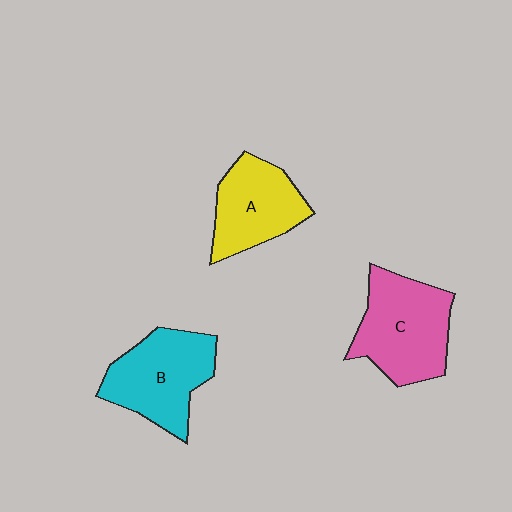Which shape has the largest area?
Shape C (pink).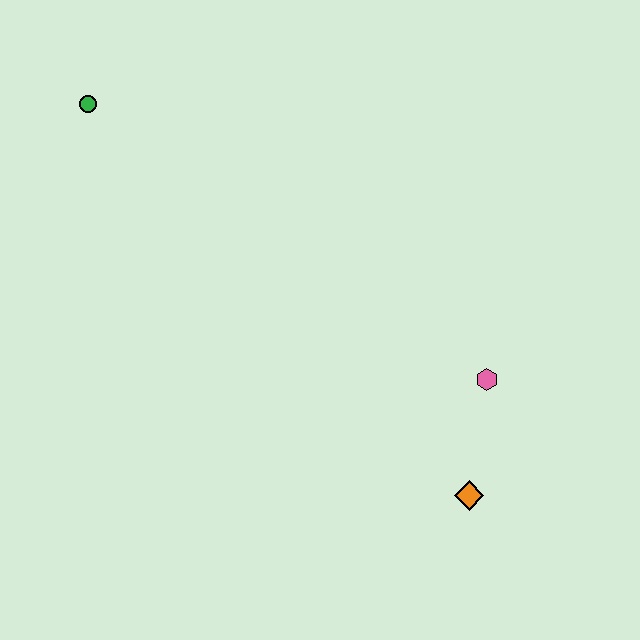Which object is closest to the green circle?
The pink hexagon is closest to the green circle.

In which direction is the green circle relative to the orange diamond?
The green circle is above the orange diamond.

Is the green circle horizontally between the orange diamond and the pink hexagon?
No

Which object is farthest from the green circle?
The orange diamond is farthest from the green circle.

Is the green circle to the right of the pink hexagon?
No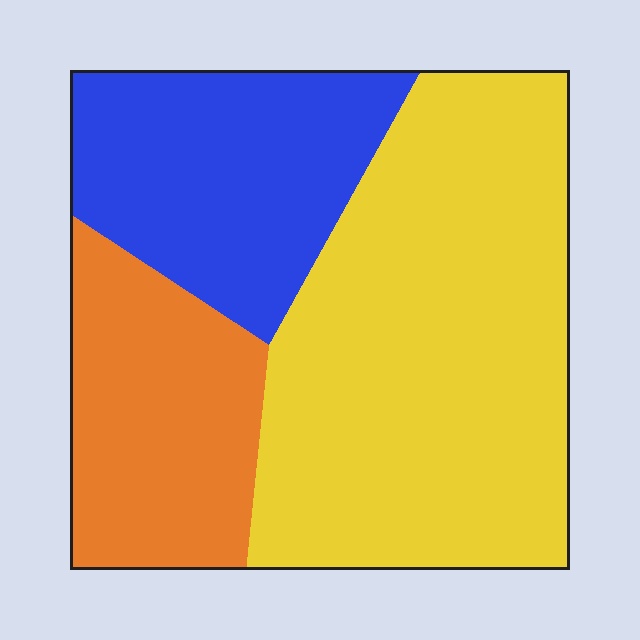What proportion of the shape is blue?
Blue takes up about one quarter (1/4) of the shape.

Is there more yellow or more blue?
Yellow.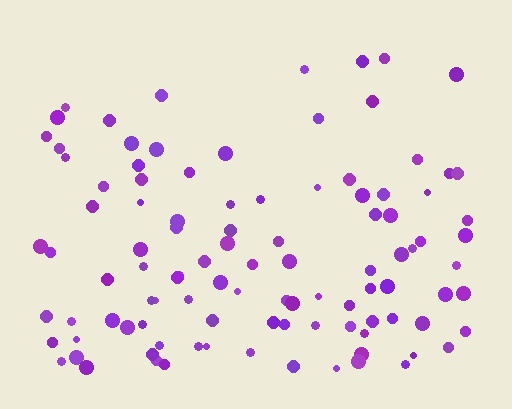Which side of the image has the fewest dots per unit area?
The top.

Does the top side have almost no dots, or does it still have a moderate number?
Still a moderate number, just noticeably fewer than the bottom.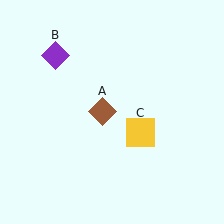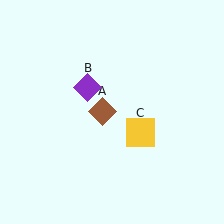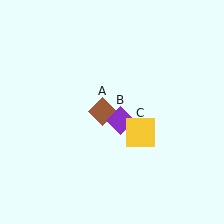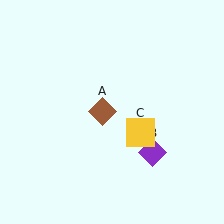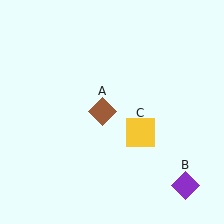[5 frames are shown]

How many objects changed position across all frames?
1 object changed position: purple diamond (object B).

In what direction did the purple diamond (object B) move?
The purple diamond (object B) moved down and to the right.